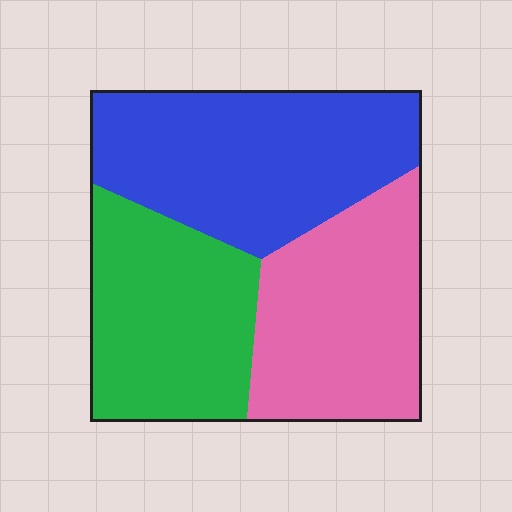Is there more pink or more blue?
Blue.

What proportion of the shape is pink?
Pink covers roughly 30% of the shape.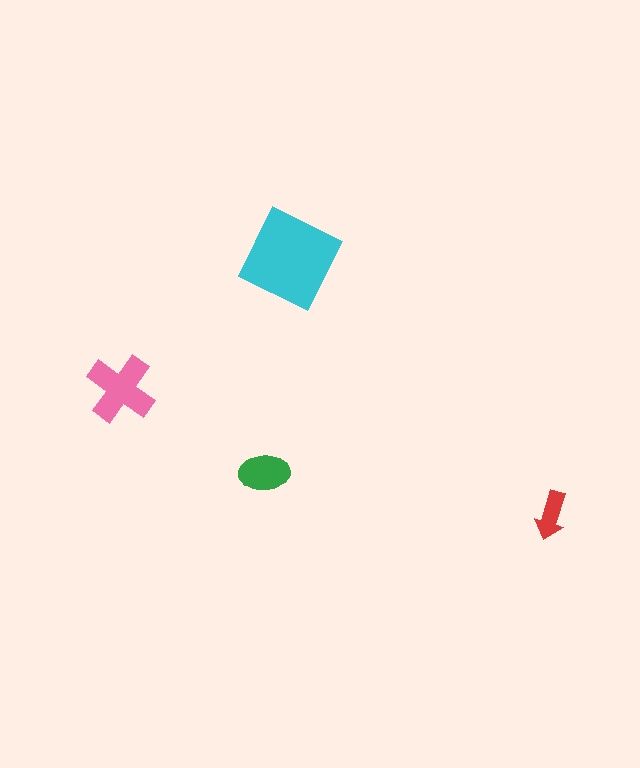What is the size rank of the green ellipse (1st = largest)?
3rd.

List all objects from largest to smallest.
The cyan square, the pink cross, the green ellipse, the red arrow.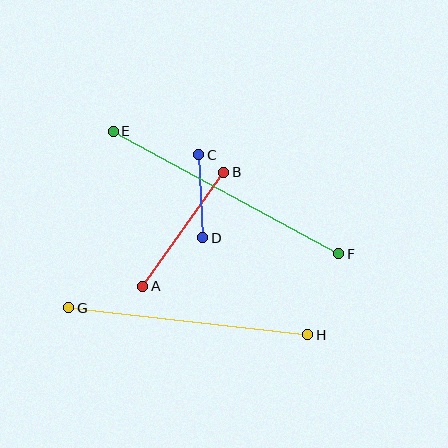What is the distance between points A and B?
The distance is approximately 140 pixels.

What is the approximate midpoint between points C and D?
The midpoint is at approximately (201, 196) pixels.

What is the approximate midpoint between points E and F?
The midpoint is at approximately (226, 192) pixels.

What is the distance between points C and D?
The distance is approximately 83 pixels.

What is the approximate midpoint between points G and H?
The midpoint is at approximately (188, 321) pixels.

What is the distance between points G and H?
The distance is approximately 241 pixels.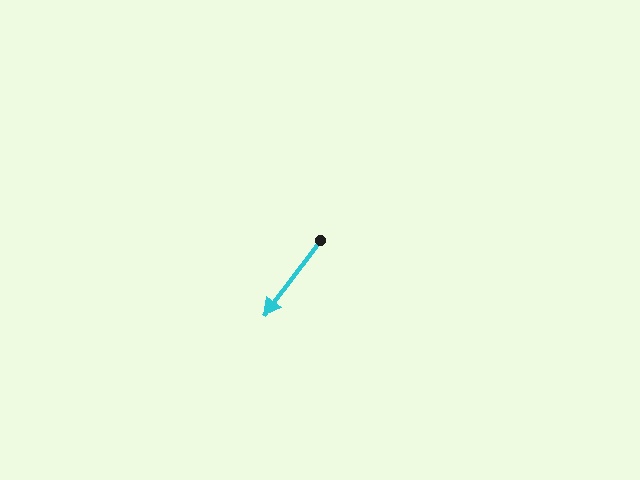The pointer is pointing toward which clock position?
Roughly 7 o'clock.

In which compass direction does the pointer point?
Southwest.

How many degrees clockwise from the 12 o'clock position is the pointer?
Approximately 217 degrees.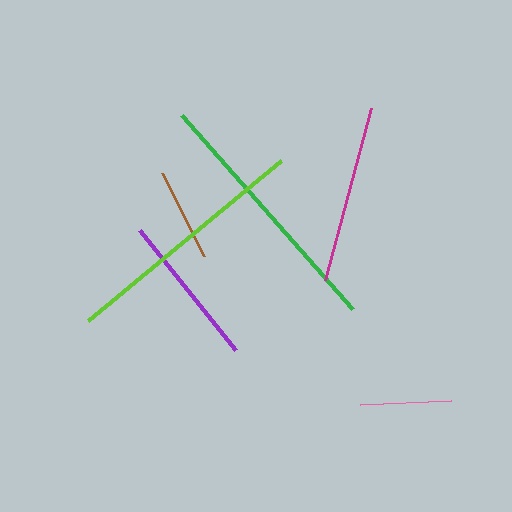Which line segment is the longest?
The green line is the longest at approximately 259 pixels.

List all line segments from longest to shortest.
From longest to shortest: green, lime, magenta, purple, brown, pink.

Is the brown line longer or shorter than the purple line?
The purple line is longer than the brown line.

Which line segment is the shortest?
The pink line is the shortest at approximately 91 pixels.